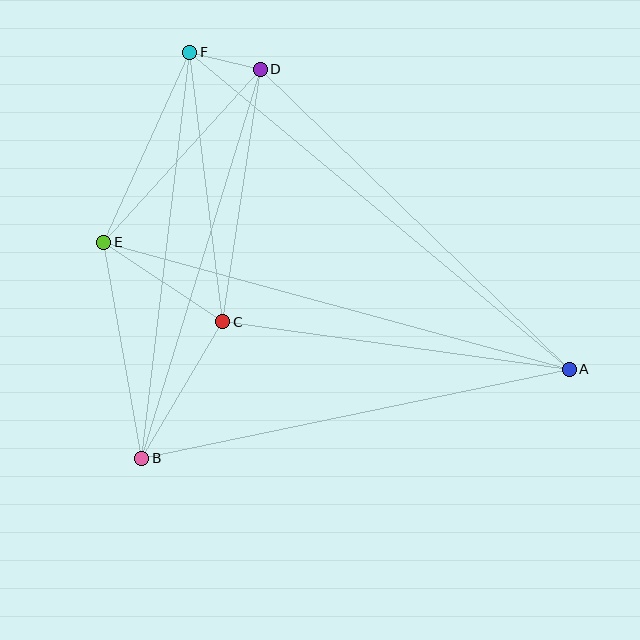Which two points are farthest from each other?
Points A and F are farthest from each other.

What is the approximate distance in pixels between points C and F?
The distance between C and F is approximately 271 pixels.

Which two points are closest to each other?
Points D and F are closest to each other.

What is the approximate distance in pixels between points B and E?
The distance between B and E is approximately 219 pixels.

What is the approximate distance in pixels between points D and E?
The distance between D and E is approximately 233 pixels.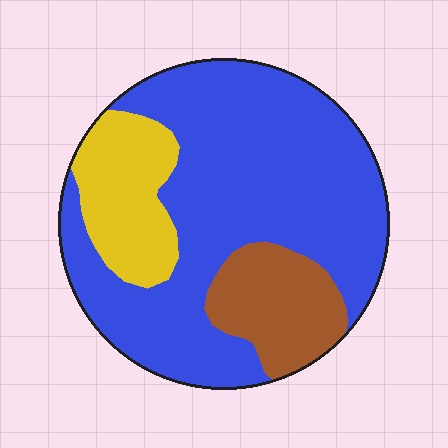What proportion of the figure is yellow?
Yellow covers around 15% of the figure.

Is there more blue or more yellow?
Blue.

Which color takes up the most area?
Blue, at roughly 70%.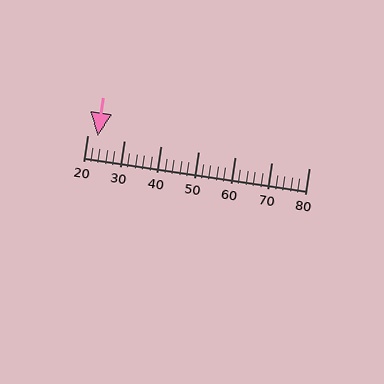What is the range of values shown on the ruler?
The ruler shows values from 20 to 80.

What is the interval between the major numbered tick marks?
The major tick marks are spaced 10 units apart.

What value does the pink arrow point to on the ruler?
The pink arrow points to approximately 23.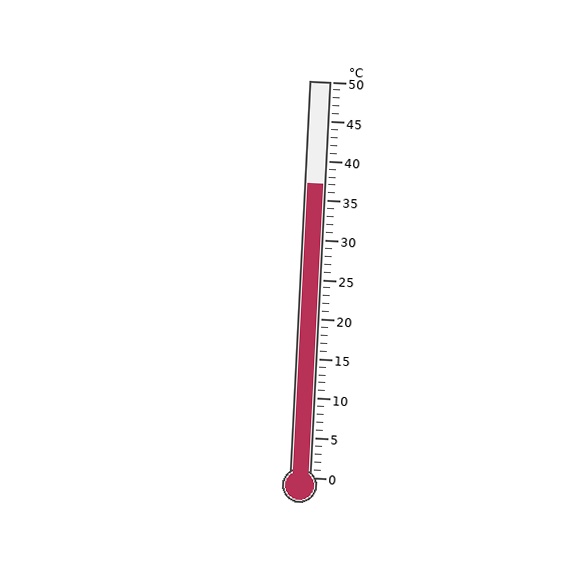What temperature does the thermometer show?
The thermometer shows approximately 37°C.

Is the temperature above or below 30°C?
The temperature is above 30°C.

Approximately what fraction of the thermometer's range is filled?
The thermometer is filled to approximately 75% of its range.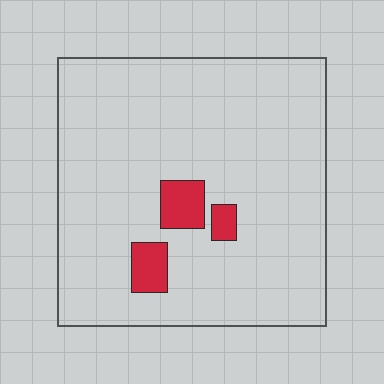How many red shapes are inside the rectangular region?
3.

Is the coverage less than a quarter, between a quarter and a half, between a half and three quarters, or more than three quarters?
Less than a quarter.